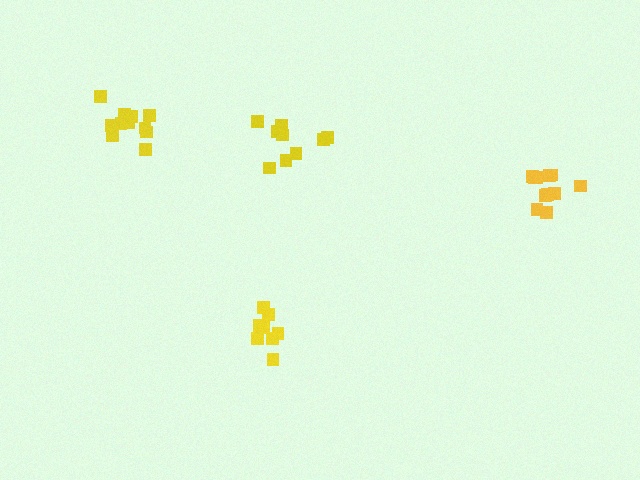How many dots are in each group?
Group 1: 10 dots, Group 2: 11 dots, Group 3: 8 dots, Group 4: 11 dots (40 total).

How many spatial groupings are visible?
There are 4 spatial groupings.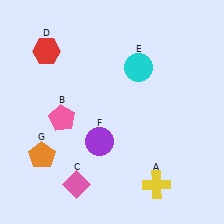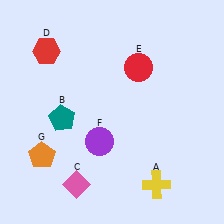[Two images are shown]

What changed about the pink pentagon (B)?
In Image 1, B is pink. In Image 2, it changed to teal.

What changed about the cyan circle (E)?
In Image 1, E is cyan. In Image 2, it changed to red.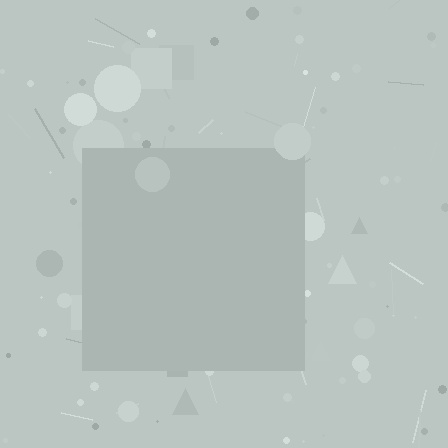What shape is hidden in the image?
A square is hidden in the image.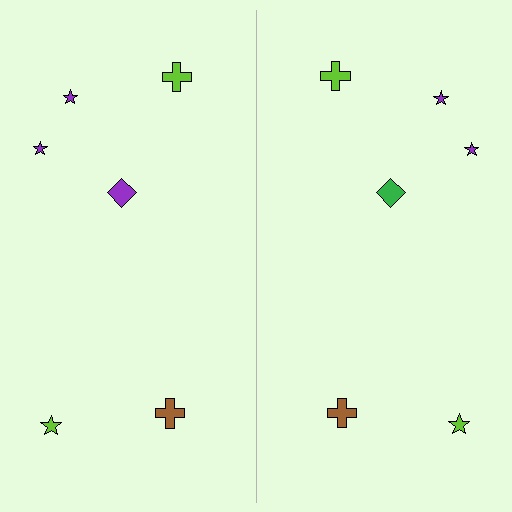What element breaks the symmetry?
The green diamond on the right side breaks the symmetry — its mirror counterpart is purple.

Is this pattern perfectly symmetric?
No, the pattern is not perfectly symmetric. The green diamond on the right side breaks the symmetry — its mirror counterpart is purple.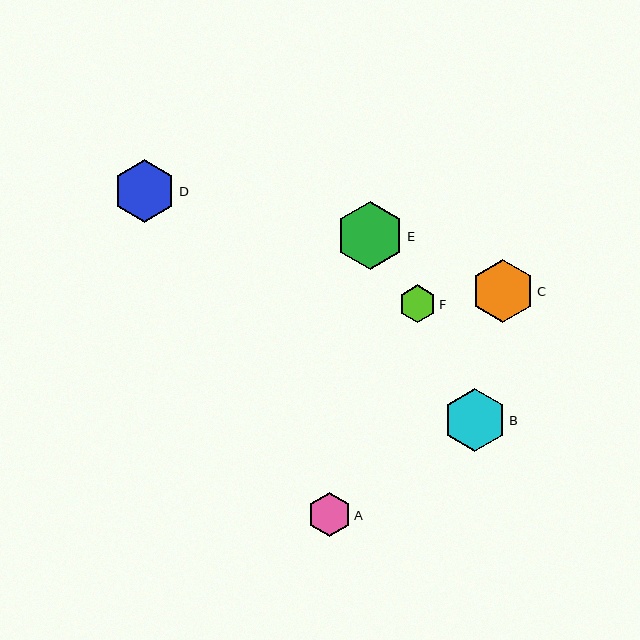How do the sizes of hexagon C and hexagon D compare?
Hexagon C and hexagon D are approximately the same size.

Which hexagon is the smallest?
Hexagon F is the smallest with a size of approximately 37 pixels.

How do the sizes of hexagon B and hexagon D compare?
Hexagon B and hexagon D are approximately the same size.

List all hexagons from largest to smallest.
From largest to smallest: E, B, C, D, A, F.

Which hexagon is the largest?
Hexagon E is the largest with a size of approximately 67 pixels.